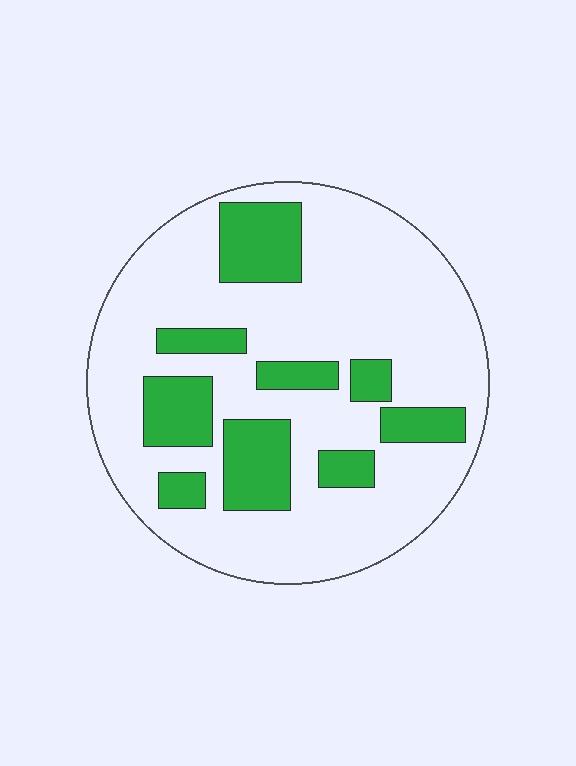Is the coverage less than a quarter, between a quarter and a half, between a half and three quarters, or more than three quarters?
Less than a quarter.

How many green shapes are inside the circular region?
9.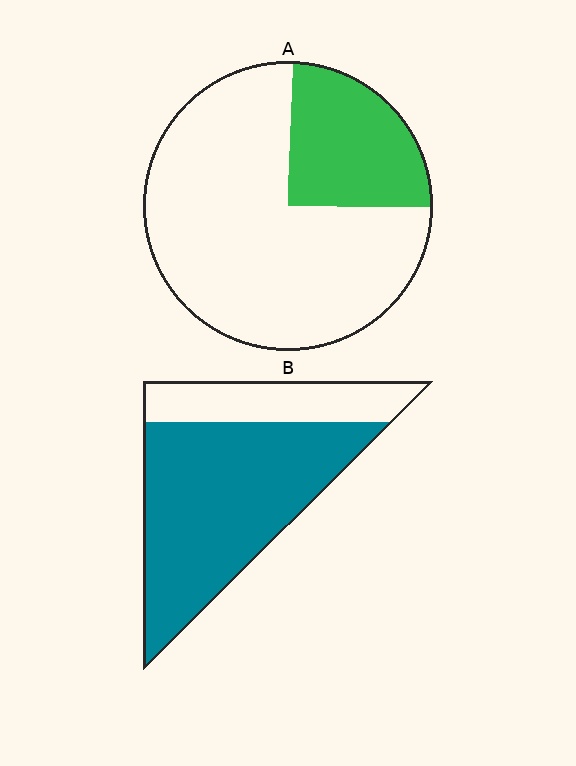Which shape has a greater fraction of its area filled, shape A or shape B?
Shape B.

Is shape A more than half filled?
No.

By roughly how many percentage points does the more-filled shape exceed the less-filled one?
By roughly 50 percentage points (B over A).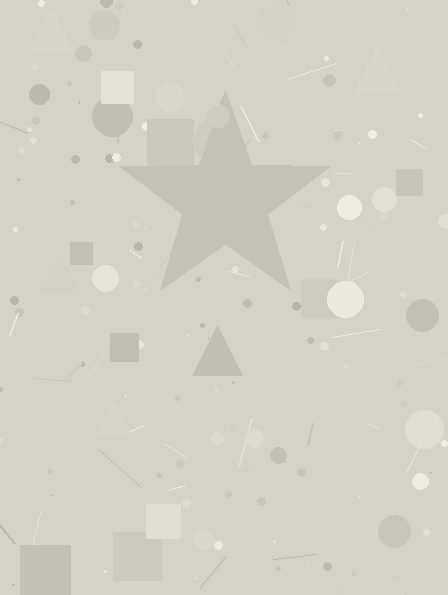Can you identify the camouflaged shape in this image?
The camouflaged shape is a star.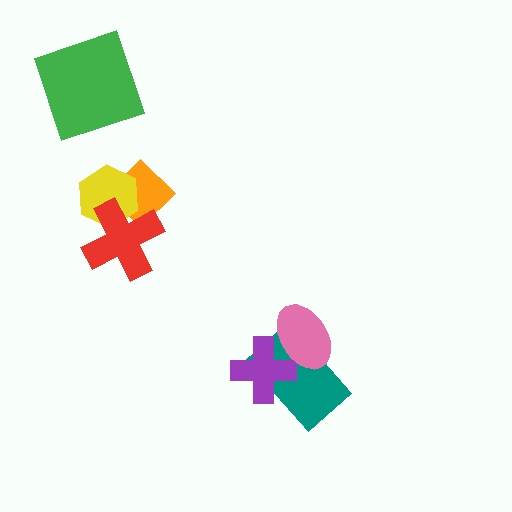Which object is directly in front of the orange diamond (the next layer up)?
The yellow hexagon is directly in front of the orange diamond.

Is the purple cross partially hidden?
Yes, it is partially covered by another shape.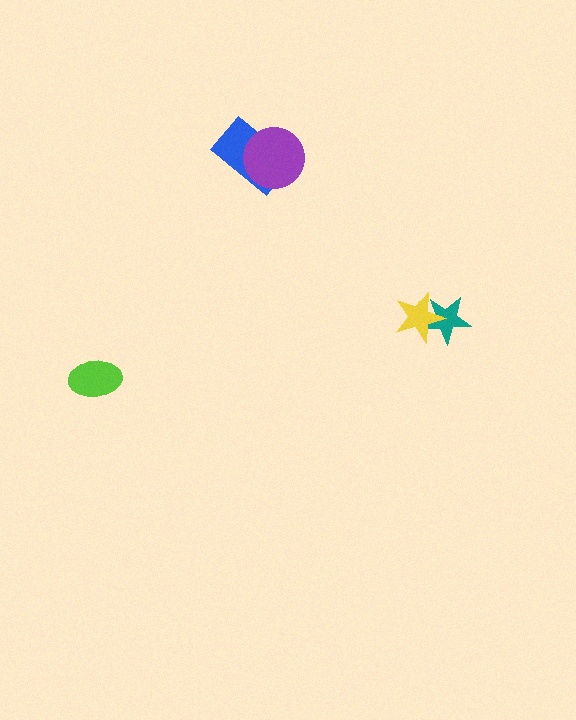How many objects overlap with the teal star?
1 object overlaps with the teal star.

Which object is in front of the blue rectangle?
The purple circle is in front of the blue rectangle.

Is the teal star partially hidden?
Yes, it is partially covered by another shape.